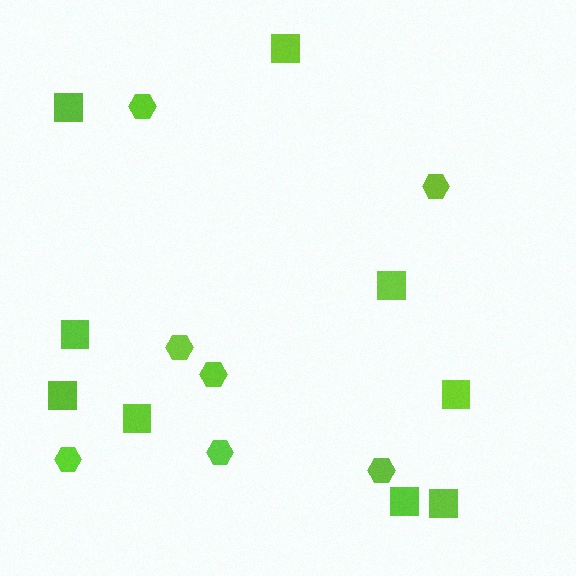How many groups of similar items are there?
There are 2 groups: one group of squares (9) and one group of hexagons (7).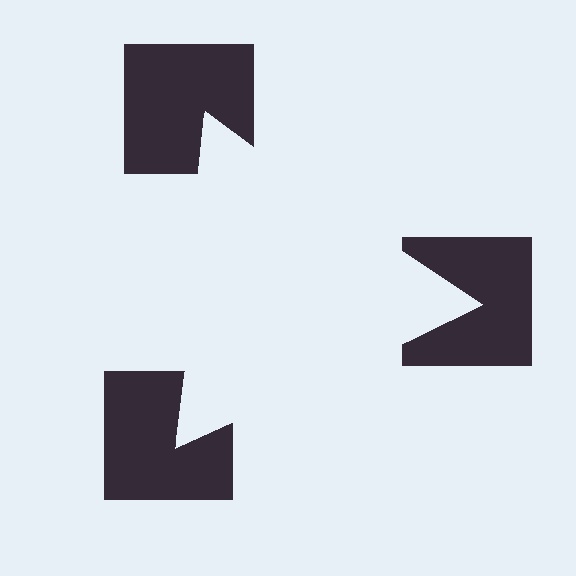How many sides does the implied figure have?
3 sides.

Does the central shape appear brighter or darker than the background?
It typically appears slightly brighter than the background, even though no actual brightness change is drawn.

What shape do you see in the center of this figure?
An illusory triangle — its edges are inferred from the aligned wedge cuts in the notched squares, not physically drawn.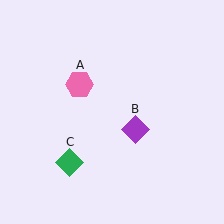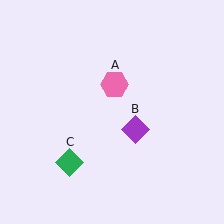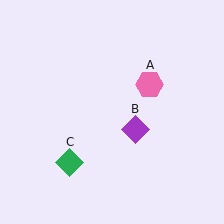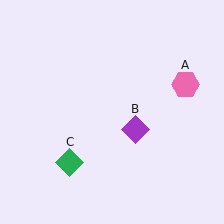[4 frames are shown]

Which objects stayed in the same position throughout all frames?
Purple diamond (object B) and green diamond (object C) remained stationary.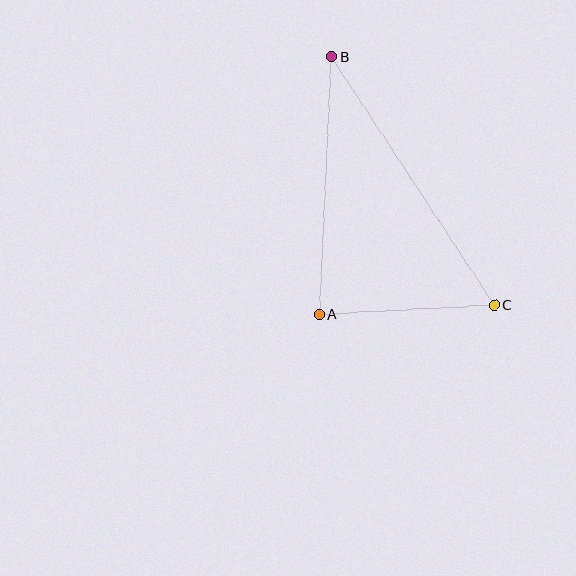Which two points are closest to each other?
Points A and C are closest to each other.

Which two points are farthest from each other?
Points B and C are farthest from each other.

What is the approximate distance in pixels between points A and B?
The distance between A and B is approximately 258 pixels.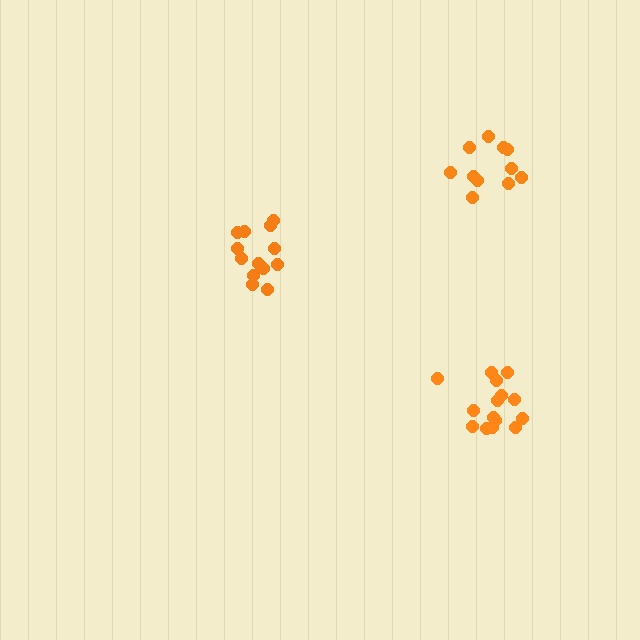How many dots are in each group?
Group 1: 11 dots, Group 2: 15 dots, Group 3: 13 dots (39 total).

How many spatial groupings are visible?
There are 3 spatial groupings.